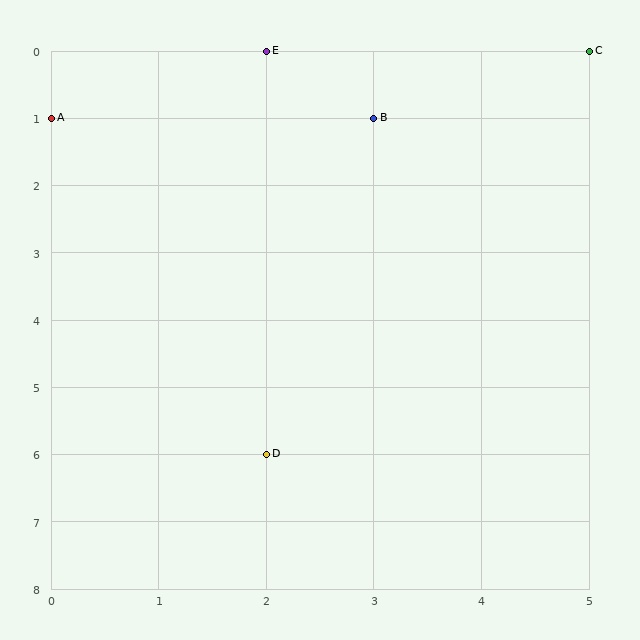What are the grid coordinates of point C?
Point C is at grid coordinates (5, 0).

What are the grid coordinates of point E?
Point E is at grid coordinates (2, 0).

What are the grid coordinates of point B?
Point B is at grid coordinates (3, 1).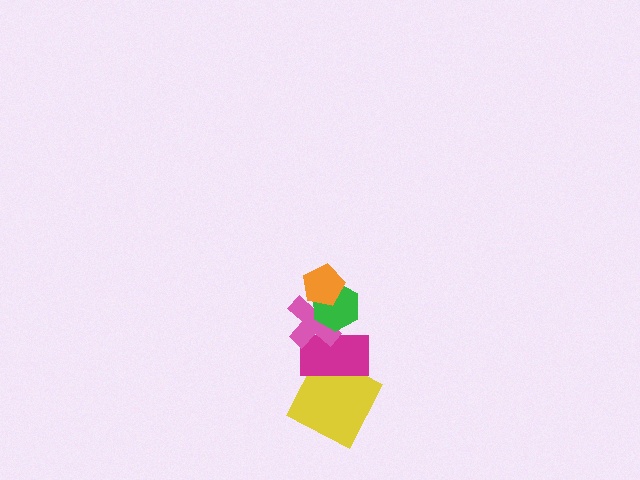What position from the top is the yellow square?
The yellow square is 5th from the top.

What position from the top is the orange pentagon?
The orange pentagon is 1st from the top.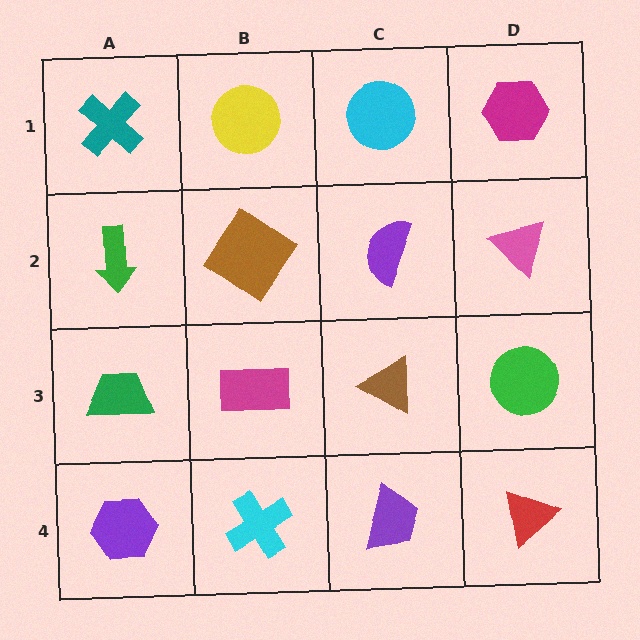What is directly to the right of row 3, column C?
A green circle.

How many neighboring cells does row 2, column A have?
3.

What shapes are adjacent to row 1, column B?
A brown diamond (row 2, column B), a teal cross (row 1, column A), a cyan circle (row 1, column C).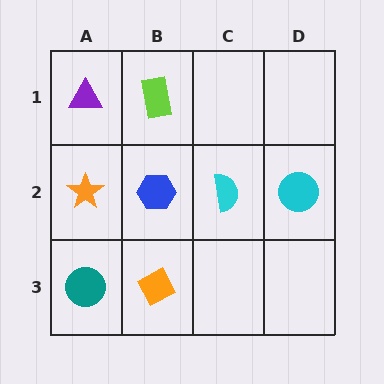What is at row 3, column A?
A teal circle.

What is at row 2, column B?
A blue hexagon.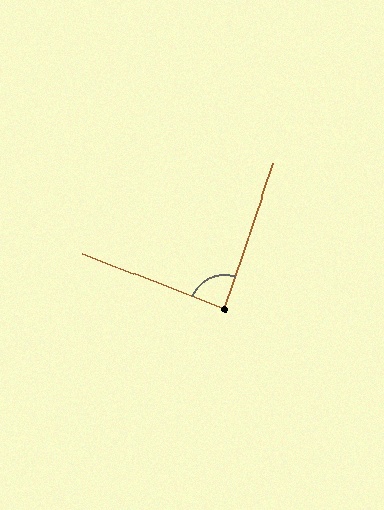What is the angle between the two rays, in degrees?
Approximately 88 degrees.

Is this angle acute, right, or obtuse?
It is approximately a right angle.